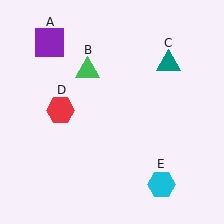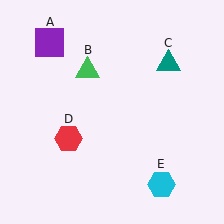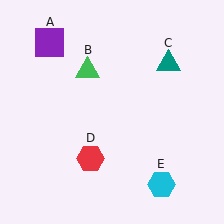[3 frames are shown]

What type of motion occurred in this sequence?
The red hexagon (object D) rotated counterclockwise around the center of the scene.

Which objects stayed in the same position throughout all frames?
Purple square (object A) and green triangle (object B) and teal triangle (object C) and cyan hexagon (object E) remained stationary.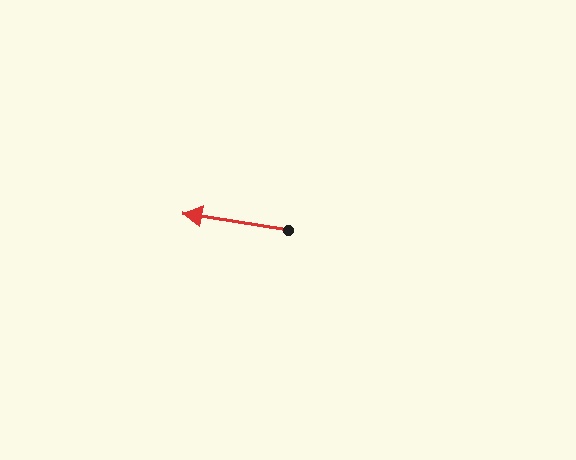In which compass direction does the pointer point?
West.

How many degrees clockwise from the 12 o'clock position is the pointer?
Approximately 279 degrees.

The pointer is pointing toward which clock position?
Roughly 9 o'clock.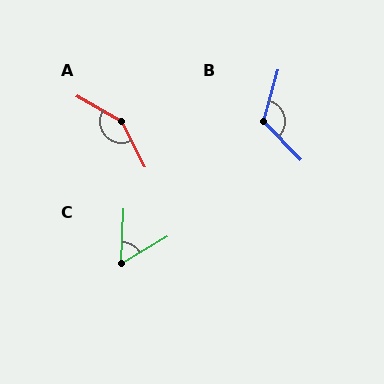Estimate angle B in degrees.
Approximately 120 degrees.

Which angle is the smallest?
C, at approximately 57 degrees.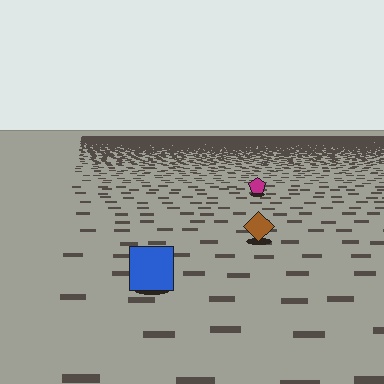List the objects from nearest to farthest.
From nearest to farthest: the blue square, the brown diamond, the magenta pentagon.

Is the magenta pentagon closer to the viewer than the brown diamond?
No. The brown diamond is closer — you can tell from the texture gradient: the ground texture is coarser near it.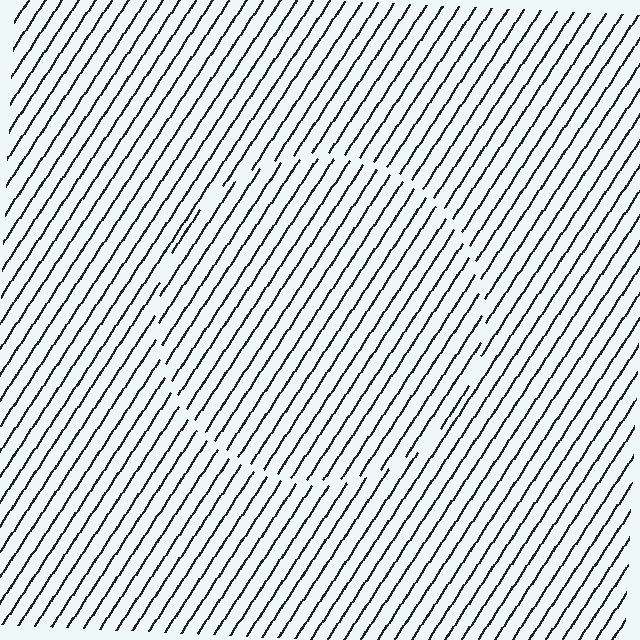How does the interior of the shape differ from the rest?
The interior of the shape contains the same grating, shifted by half a period — the contour is defined by the phase discontinuity where line-ends from the inner and outer gratings abut.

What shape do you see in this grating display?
An illusory circle. The interior of the shape contains the same grating, shifted by half a period — the contour is defined by the phase discontinuity where line-ends from the inner and outer gratings abut.